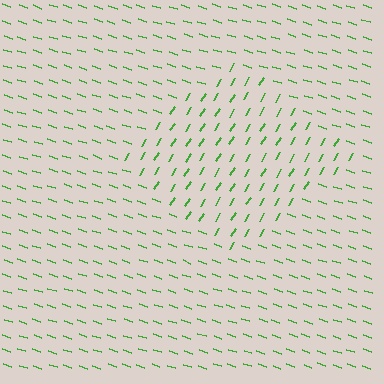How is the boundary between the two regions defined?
The boundary is defined purely by a change in line orientation (approximately 78 degrees difference). All lines are the same color and thickness.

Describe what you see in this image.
The image is filled with small green line segments. A diamond region in the image has lines oriented differently from the surrounding lines, creating a visible texture boundary.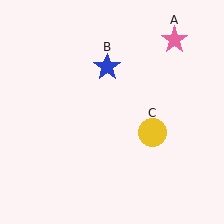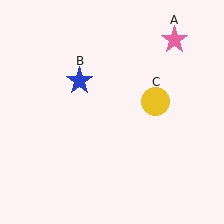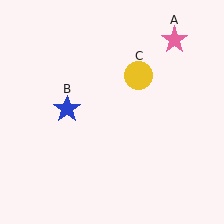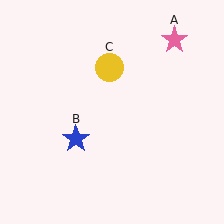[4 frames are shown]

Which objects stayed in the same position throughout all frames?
Pink star (object A) remained stationary.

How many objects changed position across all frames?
2 objects changed position: blue star (object B), yellow circle (object C).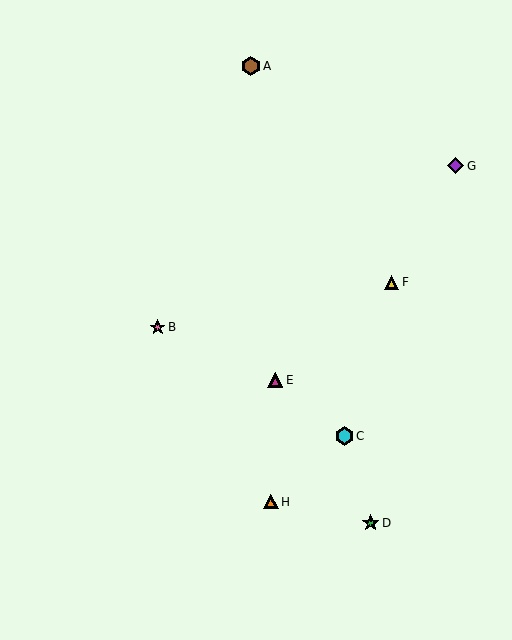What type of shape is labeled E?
Shape E is a magenta triangle.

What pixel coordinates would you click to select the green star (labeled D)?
Click at (371, 523) to select the green star D.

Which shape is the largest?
The brown hexagon (labeled A) is the largest.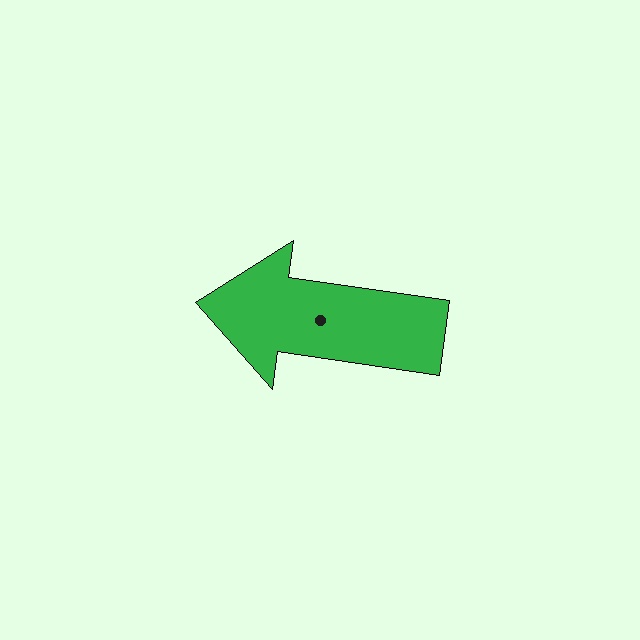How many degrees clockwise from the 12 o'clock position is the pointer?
Approximately 278 degrees.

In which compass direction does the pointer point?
West.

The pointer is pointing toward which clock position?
Roughly 9 o'clock.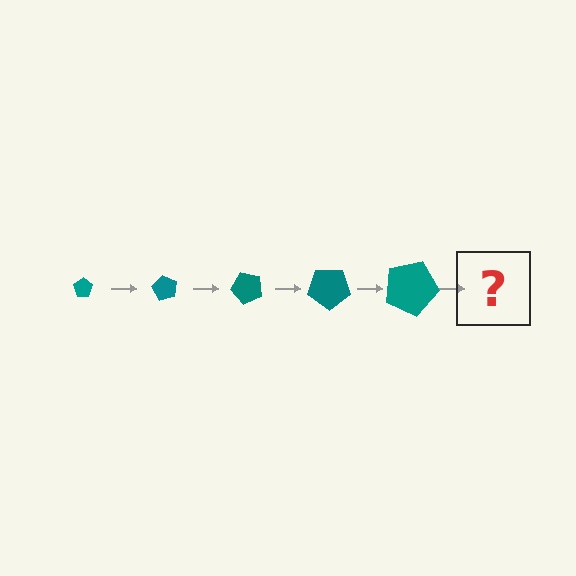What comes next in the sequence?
The next element should be a pentagon, larger than the previous one and rotated 300 degrees from the start.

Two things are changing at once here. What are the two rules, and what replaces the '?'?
The two rules are that the pentagon grows larger each step and it rotates 60 degrees each step. The '?' should be a pentagon, larger than the previous one and rotated 300 degrees from the start.